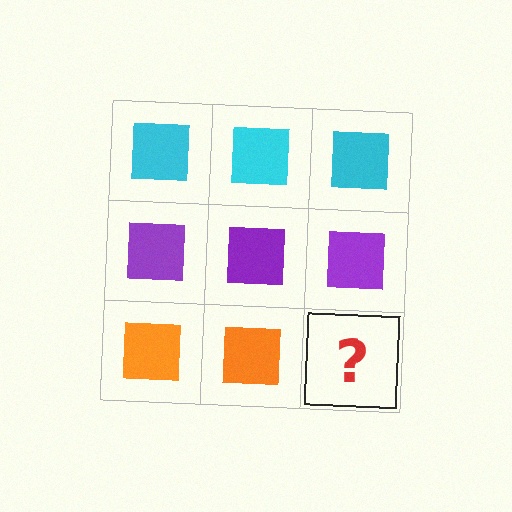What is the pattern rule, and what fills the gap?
The rule is that each row has a consistent color. The gap should be filled with an orange square.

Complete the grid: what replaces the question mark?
The question mark should be replaced with an orange square.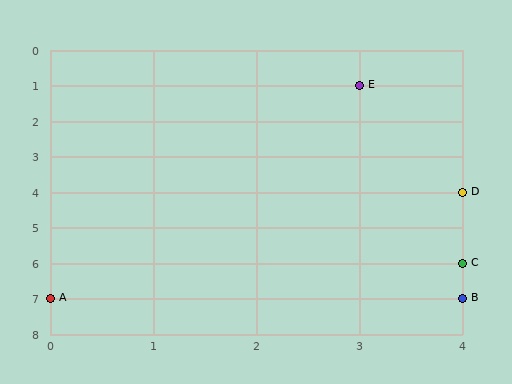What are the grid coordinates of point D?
Point D is at grid coordinates (4, 4).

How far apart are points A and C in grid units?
Points A and C are 4 columns and 1 row apart (about 4.1 grid units diagonally).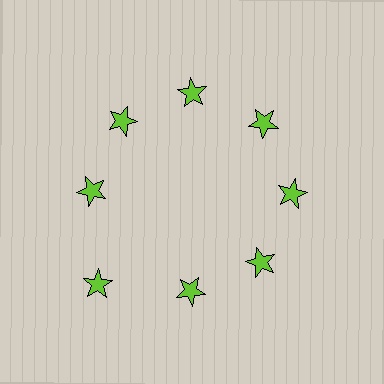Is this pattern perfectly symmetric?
No. The 8 lime stars are arranged in a ring, but one element near the 8 o'clock position is pushed outward from the center, breaking the 8-fold rotational symmetry.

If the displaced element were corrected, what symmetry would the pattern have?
It would have 8-fold rotational symmetry — the pattern would map onto itself every 45 degrees.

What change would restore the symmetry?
The symmetry would be restored by moving it inward, back onto the ring so that all 8 stars sit at equal angles and equal distance from the center.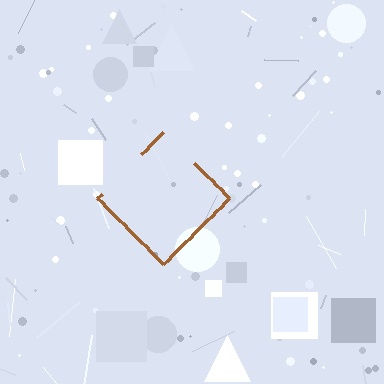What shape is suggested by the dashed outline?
The dashed outline suggests a diamond.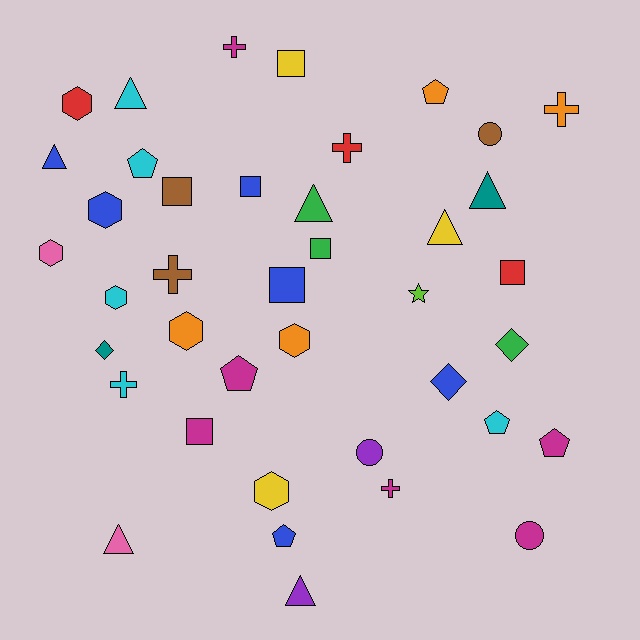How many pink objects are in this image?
There are 2 pink objects.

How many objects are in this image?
There are 40 objects.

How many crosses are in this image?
There are 6 crosses.